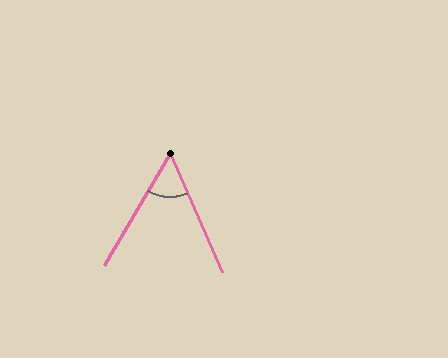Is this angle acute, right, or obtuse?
It is acute.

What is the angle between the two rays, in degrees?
Approximately 54 degrees.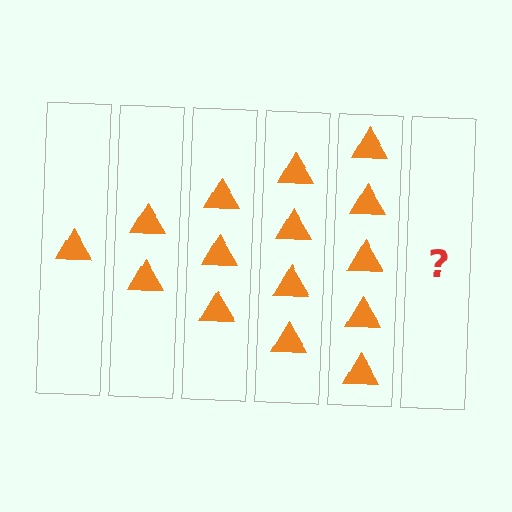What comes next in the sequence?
The next element should be 6 triangles.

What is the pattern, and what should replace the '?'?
The pattern is that each step adds one more triangle. The '?' should be 6 triangles.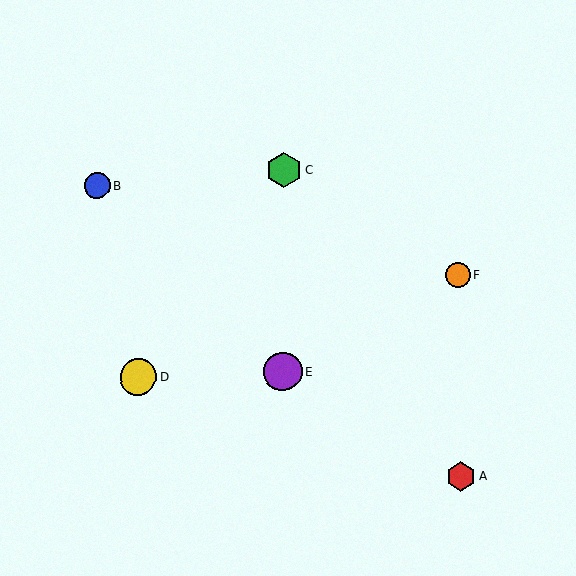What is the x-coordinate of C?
Object C is at x≈284.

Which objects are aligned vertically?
Objects C, E are aligned vertically.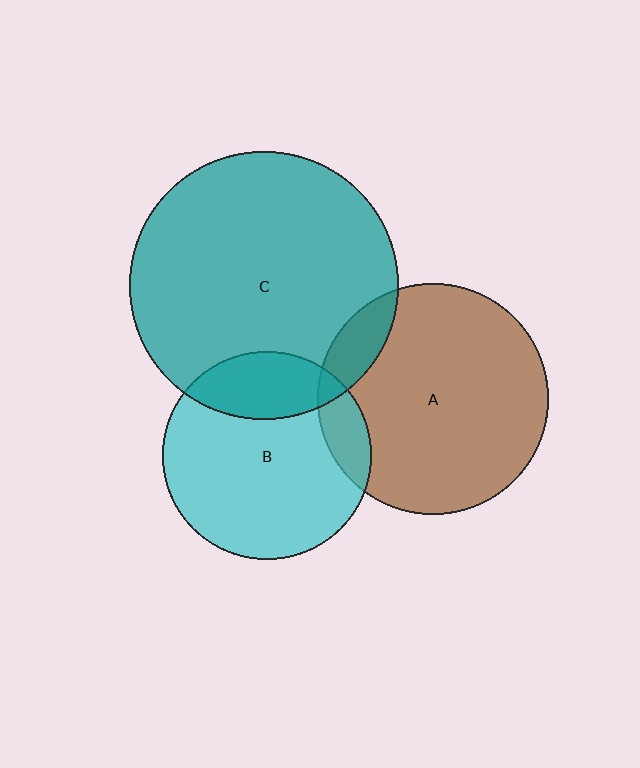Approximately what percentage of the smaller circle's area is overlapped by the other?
Approximately 10%.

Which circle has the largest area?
Circle C (teal).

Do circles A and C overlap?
Yes.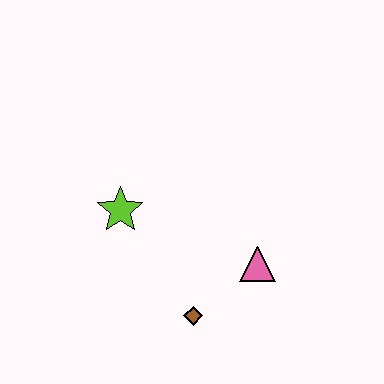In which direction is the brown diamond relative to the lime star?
The brown diamond is below the lime star.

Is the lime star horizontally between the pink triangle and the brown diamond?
No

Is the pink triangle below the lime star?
Yes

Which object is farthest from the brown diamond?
The lime star is farthest from the brown diamond.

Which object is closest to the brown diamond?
The pink triangle is closest to the brown diamond.